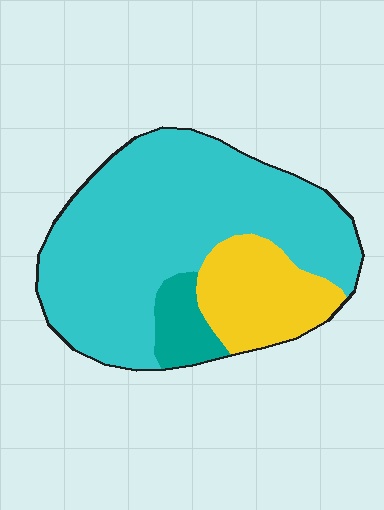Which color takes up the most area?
Cyan, at roughly 70%.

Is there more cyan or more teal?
Cyan.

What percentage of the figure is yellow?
Yellow takes up between a sixth and a third of the figure.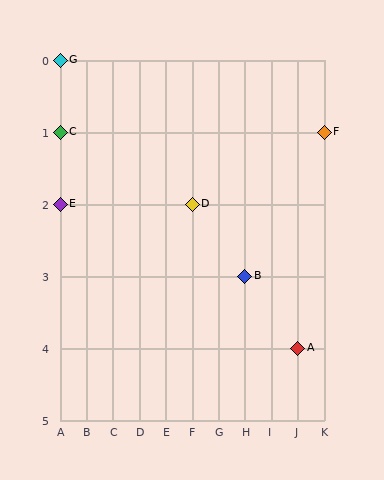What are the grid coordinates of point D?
Point D is at grid coordinates (F, 2).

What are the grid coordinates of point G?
Point G is at grid coordinates (A, 0).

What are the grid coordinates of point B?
Point B is at grid coordinates (H, 3).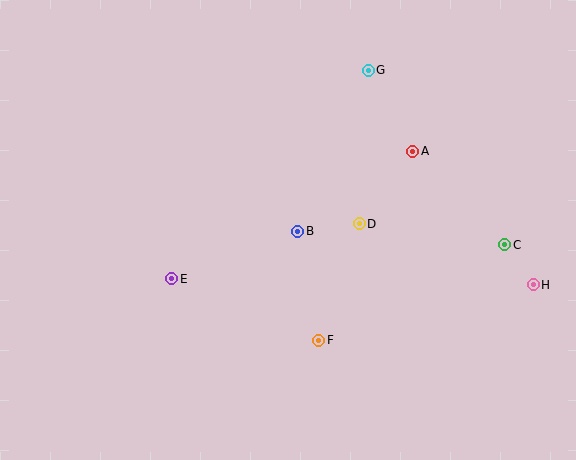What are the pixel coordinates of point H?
Point H is at (533, 285).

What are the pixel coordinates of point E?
Point E is at (172, 279).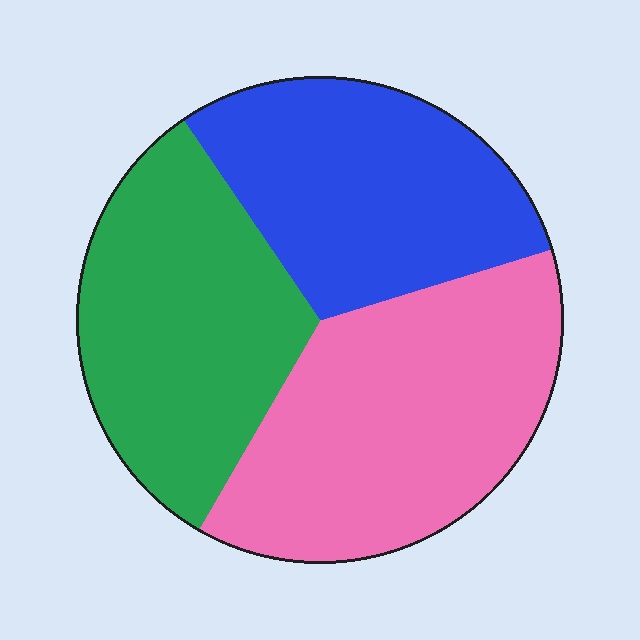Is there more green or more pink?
Pink.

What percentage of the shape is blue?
Blue covers around 30% of the shape.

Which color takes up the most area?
Pink, at roughly 40%.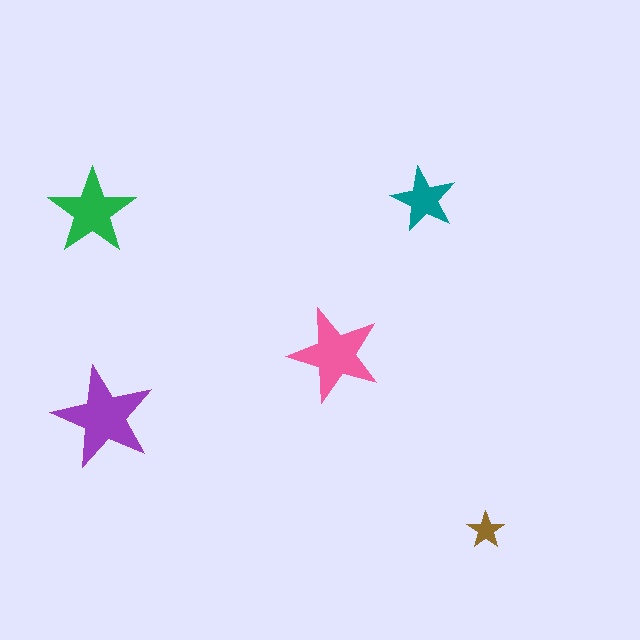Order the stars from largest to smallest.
the purple one, the pink one, the green one, the teal one, the brown one.